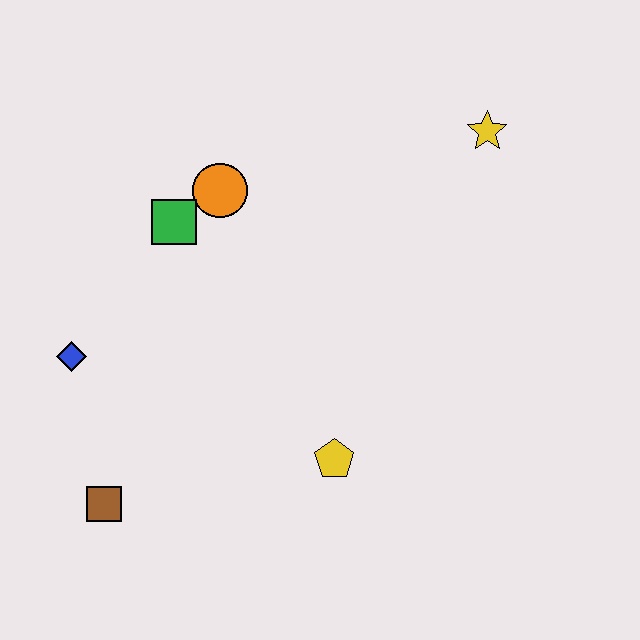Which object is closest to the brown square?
The blue diamond is closest to the brown square.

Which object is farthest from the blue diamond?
The yellow star is farthest from the blue diamond.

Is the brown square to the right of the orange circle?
No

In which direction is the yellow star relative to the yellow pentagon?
The yellow star is above the yellow pentagon.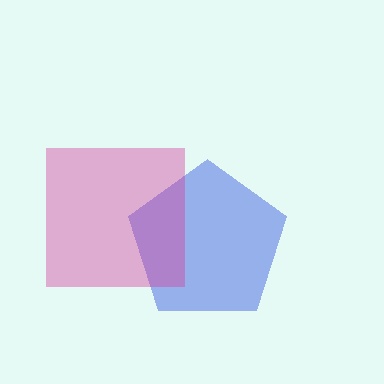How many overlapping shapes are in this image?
There are 2 overlapping shapes in the image.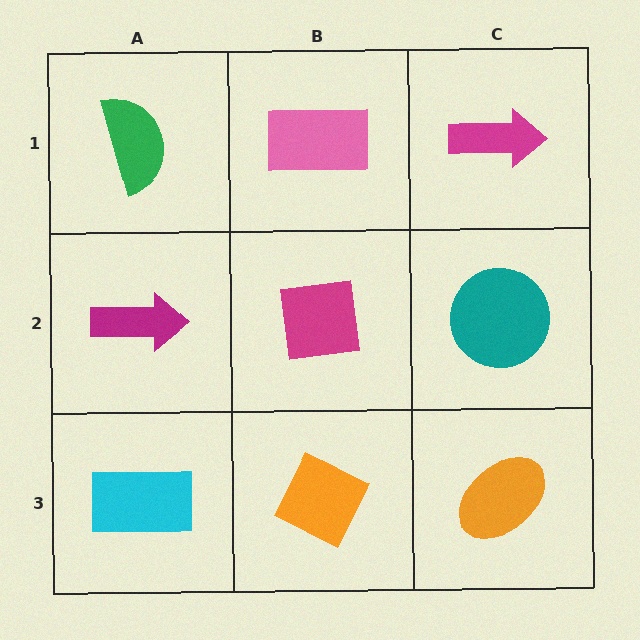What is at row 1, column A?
A green semicircle.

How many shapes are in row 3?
3 shapes.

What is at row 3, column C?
An orange ellipse.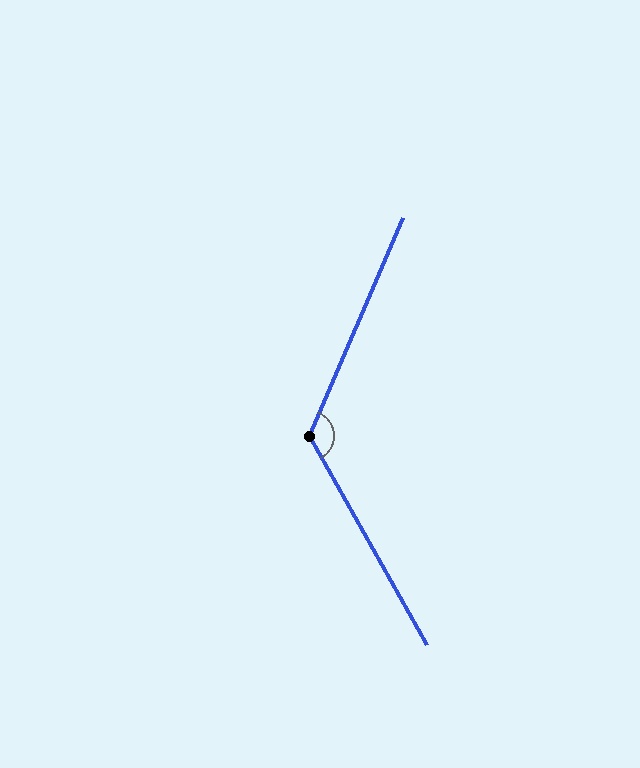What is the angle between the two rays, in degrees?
Approximately 127 degrees.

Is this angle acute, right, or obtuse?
It is obtuse.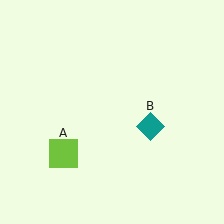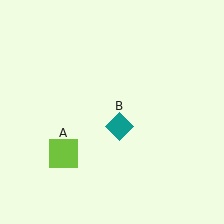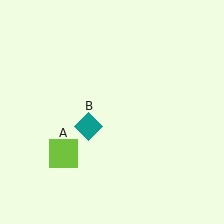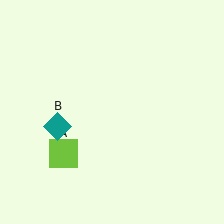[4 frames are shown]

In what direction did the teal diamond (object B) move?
The teal diamond (object B) moved left.